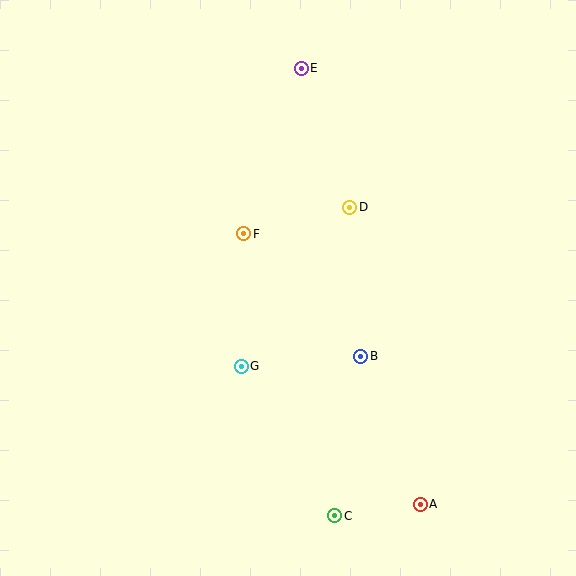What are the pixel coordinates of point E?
Point E is at (301, 68).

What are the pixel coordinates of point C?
Point C is at (335, 516).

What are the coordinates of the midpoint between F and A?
The midpoint between F and A is at (332, 369).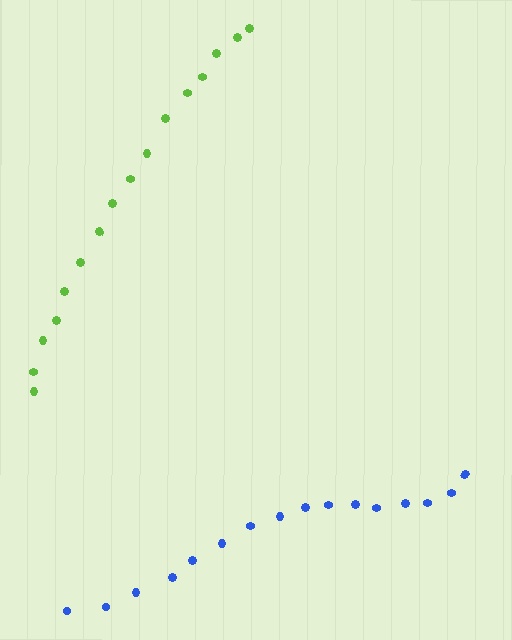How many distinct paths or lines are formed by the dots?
There are 2 distinct paths.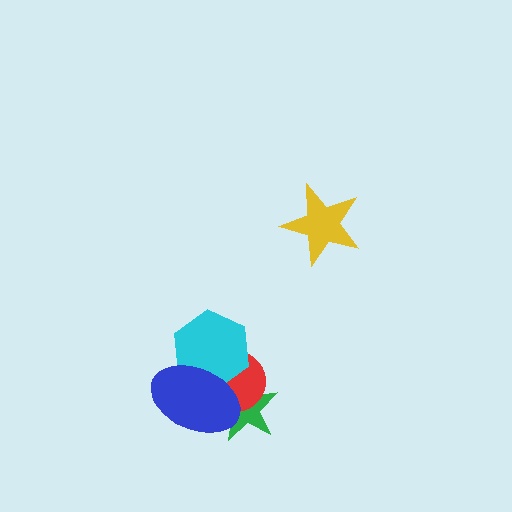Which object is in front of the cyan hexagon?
The blue ellipse is in front of the cyan hexagon.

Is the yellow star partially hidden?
No, no other shape covers it.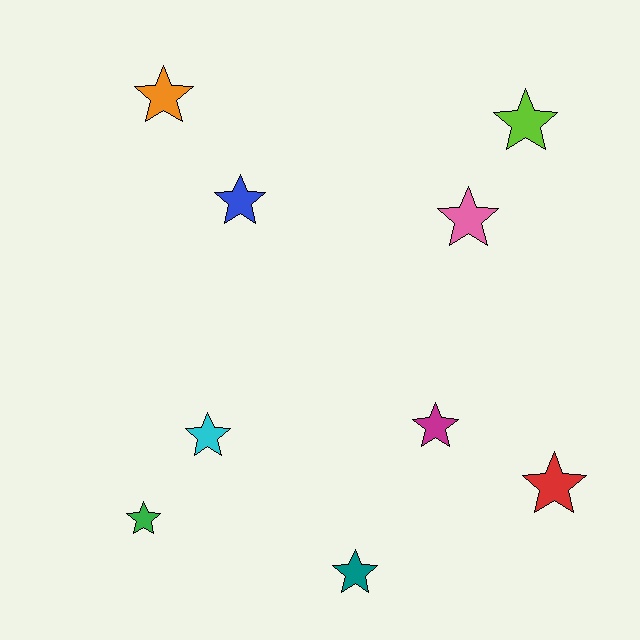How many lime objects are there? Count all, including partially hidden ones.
There is 1 lime object.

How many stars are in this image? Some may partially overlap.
There are 9 stars.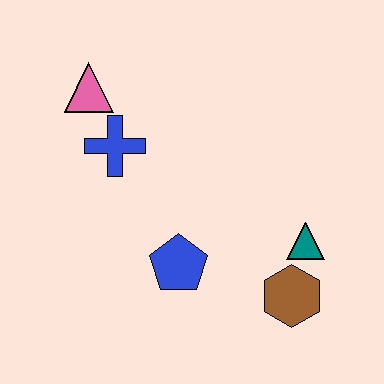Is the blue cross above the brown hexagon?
Yes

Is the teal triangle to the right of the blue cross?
Yes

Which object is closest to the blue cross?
The pink triangle is closest to the blue cross.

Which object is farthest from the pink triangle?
The brown hexagon is farthest from the pink triangle.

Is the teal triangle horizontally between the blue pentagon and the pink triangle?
No